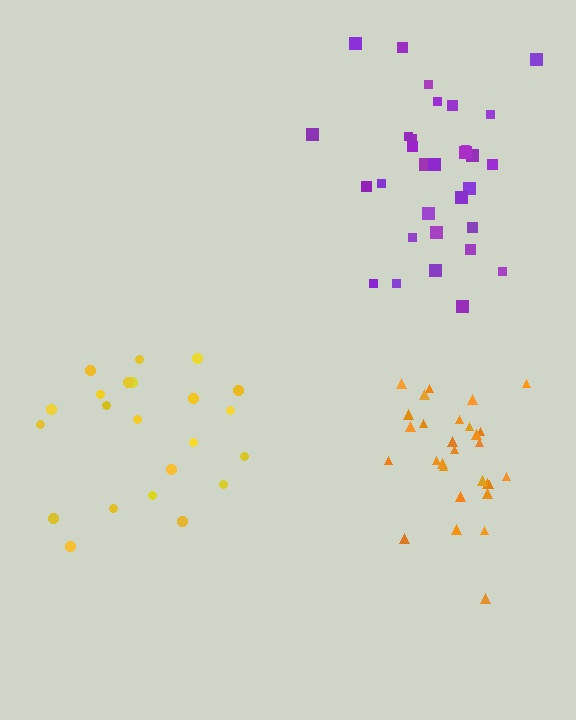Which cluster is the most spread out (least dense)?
Yellow.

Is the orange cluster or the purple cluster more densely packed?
Orange.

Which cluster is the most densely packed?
Orange.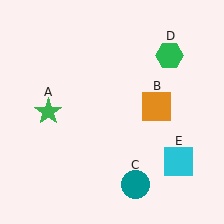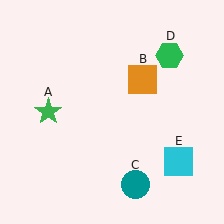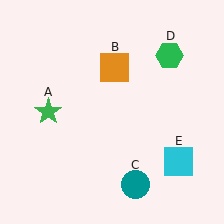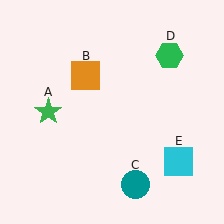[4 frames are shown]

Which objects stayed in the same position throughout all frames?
Green star (object A) and teal circle (object C) and green hexagon (object D) and cyan square (object E) remained stationary.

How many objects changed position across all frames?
1 object changed position: orange square (object B).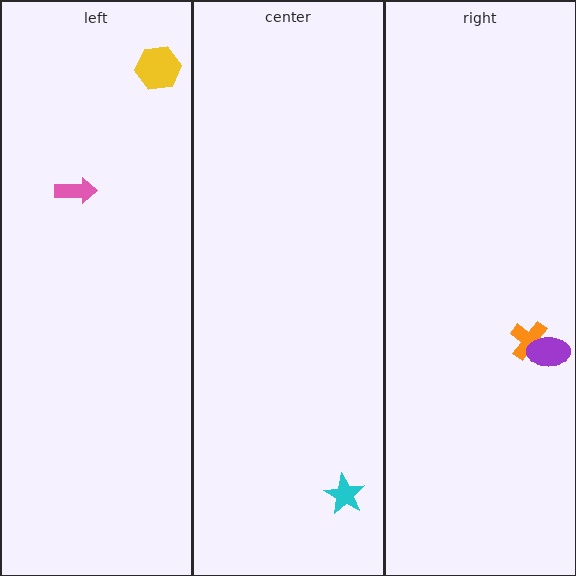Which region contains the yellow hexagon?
The left region.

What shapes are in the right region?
The orange cross, the purple ellipse.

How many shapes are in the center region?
1.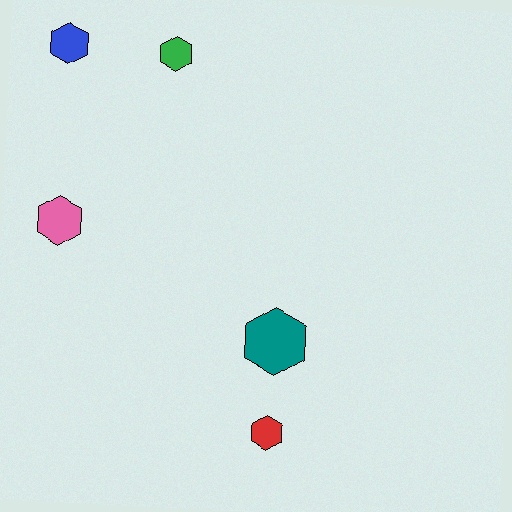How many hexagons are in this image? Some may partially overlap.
There are 5 hexagons.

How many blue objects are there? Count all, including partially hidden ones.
There is 1 blue object.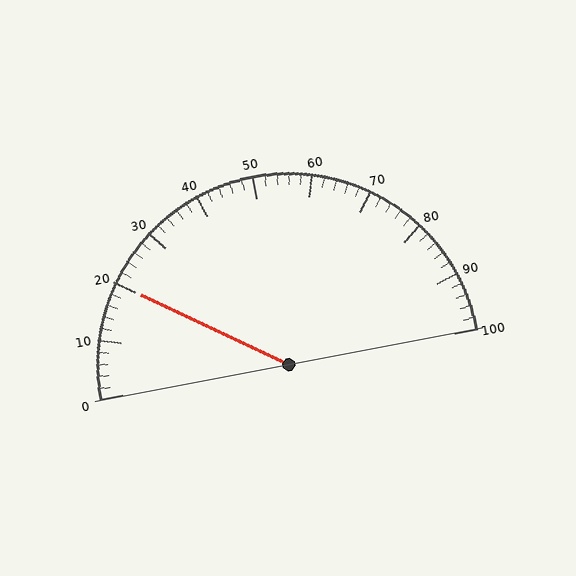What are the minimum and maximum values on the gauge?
The gauge ranges from 0 to 100.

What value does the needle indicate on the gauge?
The needle indicates approximately 20.